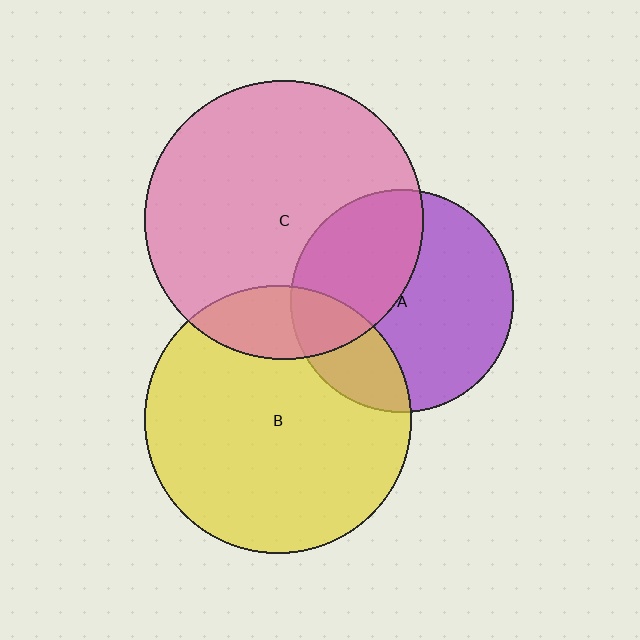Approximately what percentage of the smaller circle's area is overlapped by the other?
Approximately 25%.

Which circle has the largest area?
Circle C (pink).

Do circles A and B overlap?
Yes.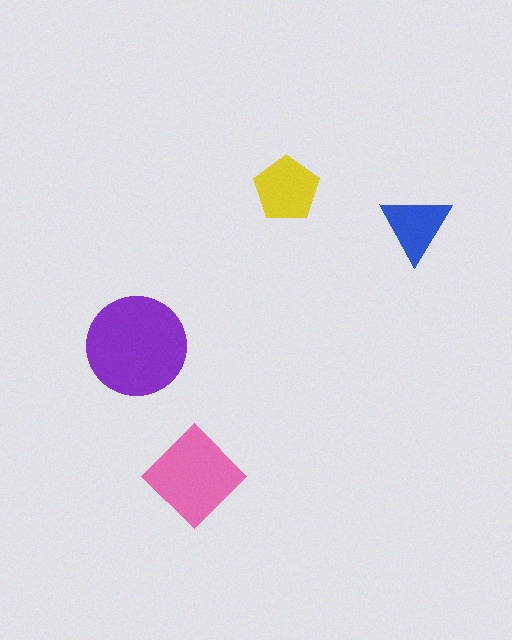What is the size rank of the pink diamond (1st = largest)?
2nd.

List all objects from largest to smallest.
The purple circle, the pink diamond, the yellow pentagon, the blue triangle.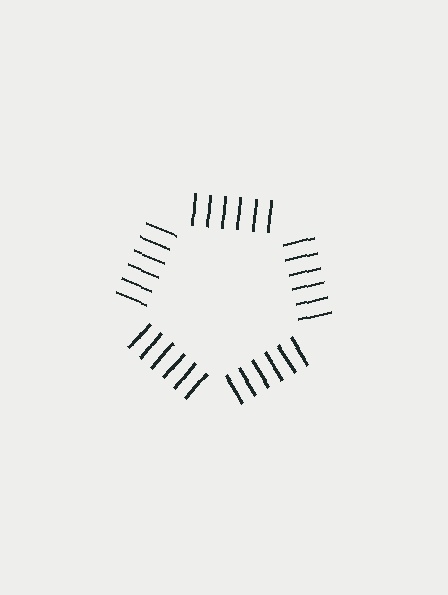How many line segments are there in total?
30 — 6 along each of the 5 edges.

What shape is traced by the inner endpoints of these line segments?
An illusory pentagon — the line segments terminate on its edges but no continuous stroke is drawn.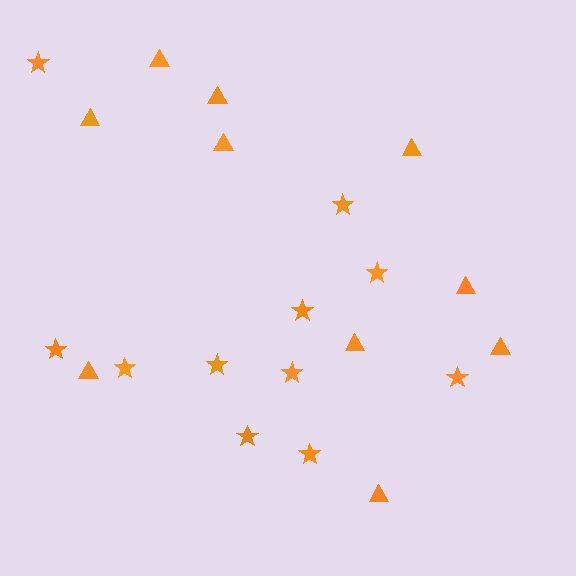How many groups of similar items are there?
There are 2 groups: one group of triangles (10) and one group of stars (11).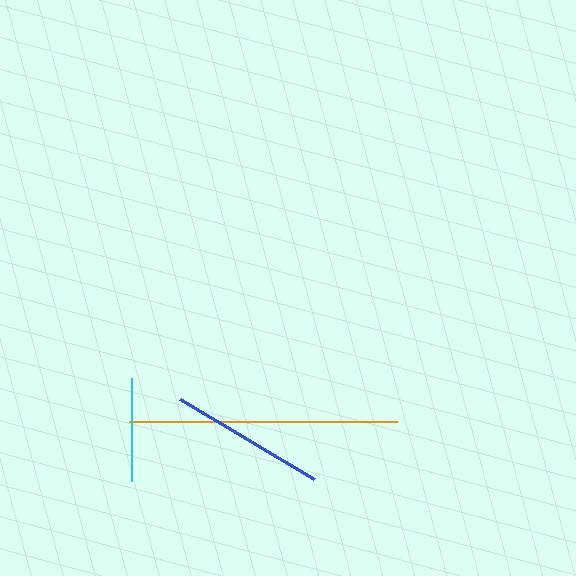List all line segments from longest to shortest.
From longest to shortest: orange, blue, cyan.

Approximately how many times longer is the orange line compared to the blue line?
The orange line is approximately 1.7 times the length of the blue line.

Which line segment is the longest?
The orange line is the longest at approximately 268 pixels.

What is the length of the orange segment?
The orange segment is approximately 268 pixels long.